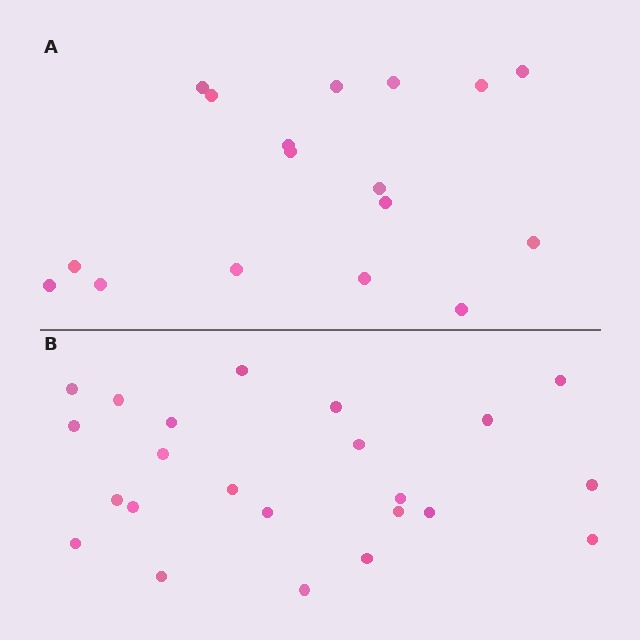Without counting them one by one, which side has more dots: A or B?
Region B (the bottom region) has more dots.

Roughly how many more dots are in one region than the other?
Region B has about 6 more dots than region A.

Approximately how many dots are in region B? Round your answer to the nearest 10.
About 20 dots. (The exact count is 23, which rounds to 20.)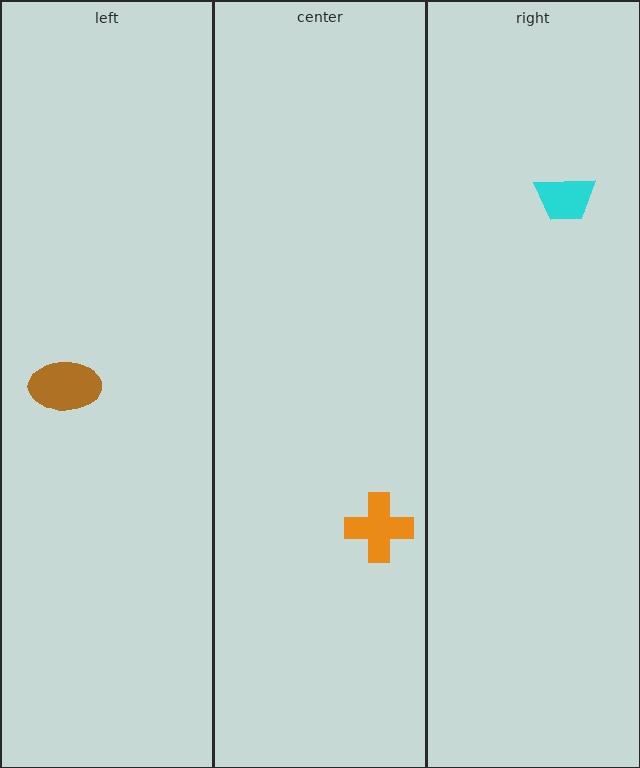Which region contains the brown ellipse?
The left region.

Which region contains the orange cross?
The center region.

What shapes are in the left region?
The brown ellipse.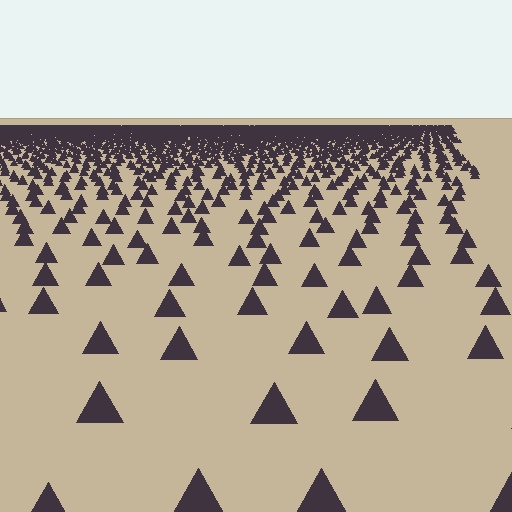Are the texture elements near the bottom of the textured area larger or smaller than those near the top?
Larger. Near the bottom, elements are closer to the viewer and appear at a bigger on-screen size.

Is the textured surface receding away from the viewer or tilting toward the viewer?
The surface is receding away from the viewer. Texture elements get smaller and denser toward the top.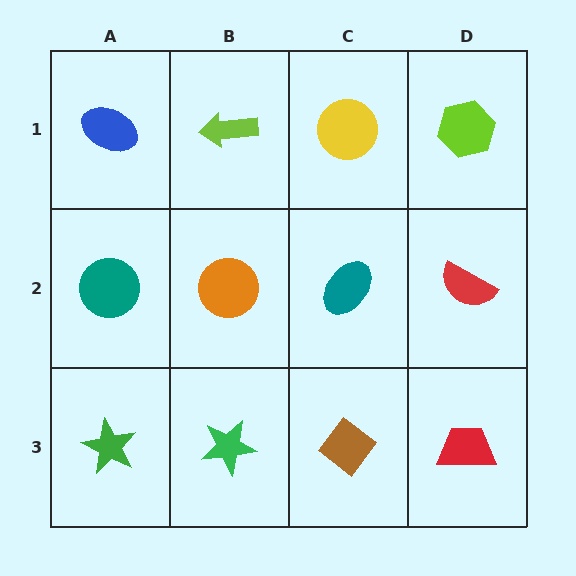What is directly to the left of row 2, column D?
A teal ellipse.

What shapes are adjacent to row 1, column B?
An orange circle (row 2, column B), a blue ellipse (row 1, column A), a yellow circle (row 1, column C).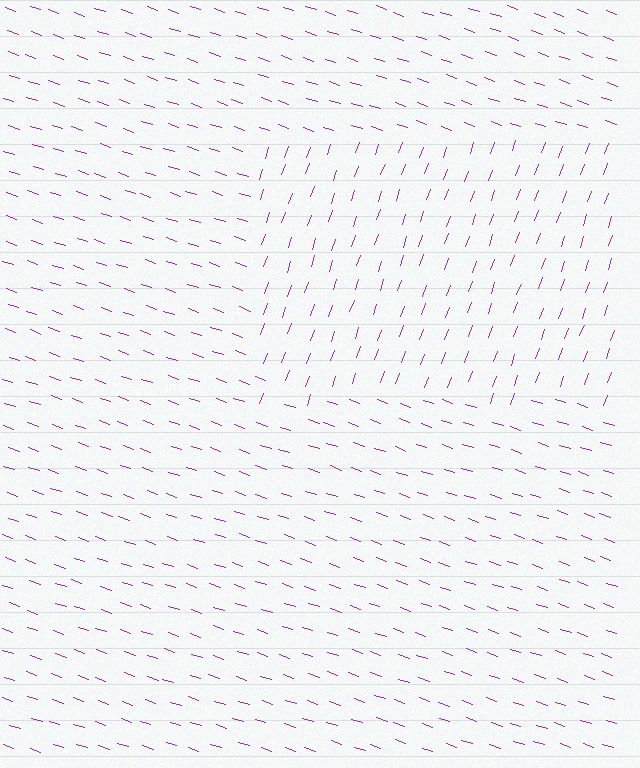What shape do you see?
I see a rectangle.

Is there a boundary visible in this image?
Yes, there is a texture boundary formed by a change in line orientation.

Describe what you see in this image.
The image is filled with small purple line segments. A rectangle region in the image has lines oriented differently from the surrounding lines, creating a visible texture boundary.